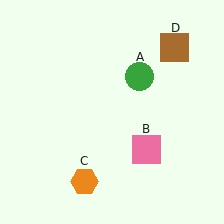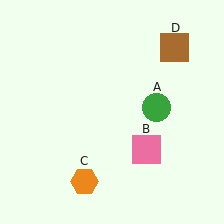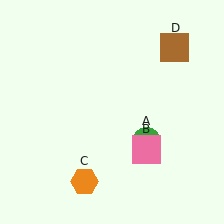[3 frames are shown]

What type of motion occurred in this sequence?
The green circle (object A) rotated clockwise around the center of the scene.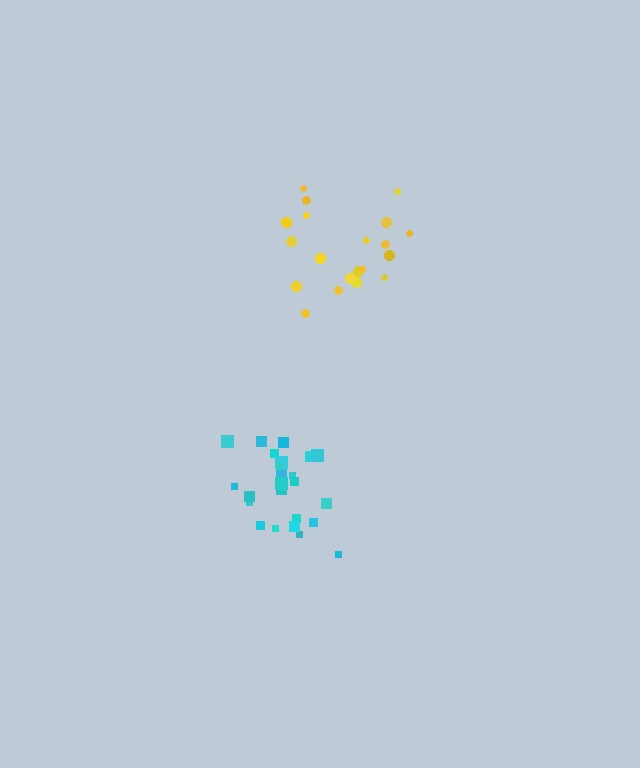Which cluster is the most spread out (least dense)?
Yellow.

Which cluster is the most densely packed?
Cyan.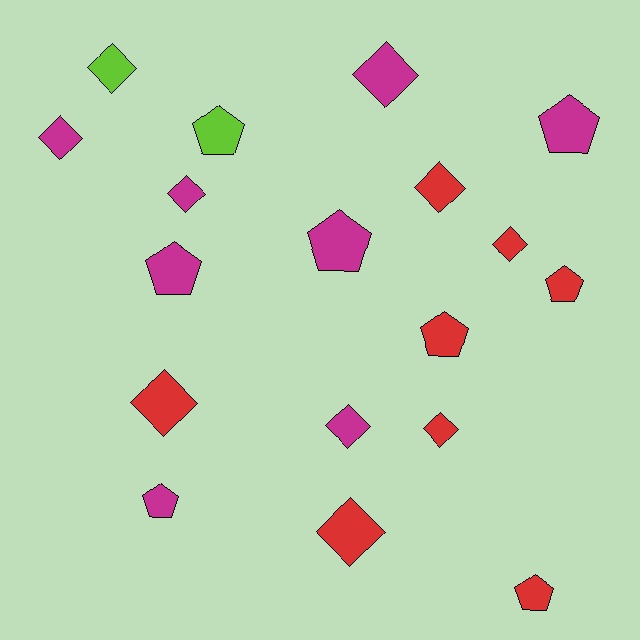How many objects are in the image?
There are 18 objects.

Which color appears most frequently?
Red, with 8 objects.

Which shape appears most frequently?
Diamond, with 10 objects.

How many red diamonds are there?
There are 5 red diamonds.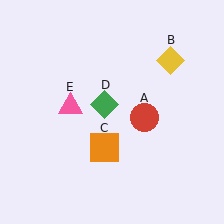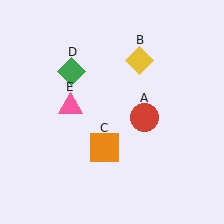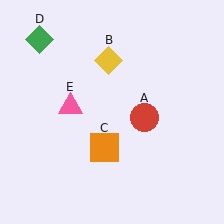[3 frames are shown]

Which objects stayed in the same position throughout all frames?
Red circle (object A) and orange square (object C) and pink triangle (object E) remained stationary.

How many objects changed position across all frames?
2 objects changed position: yellow diamond (object B), green diamond (object D).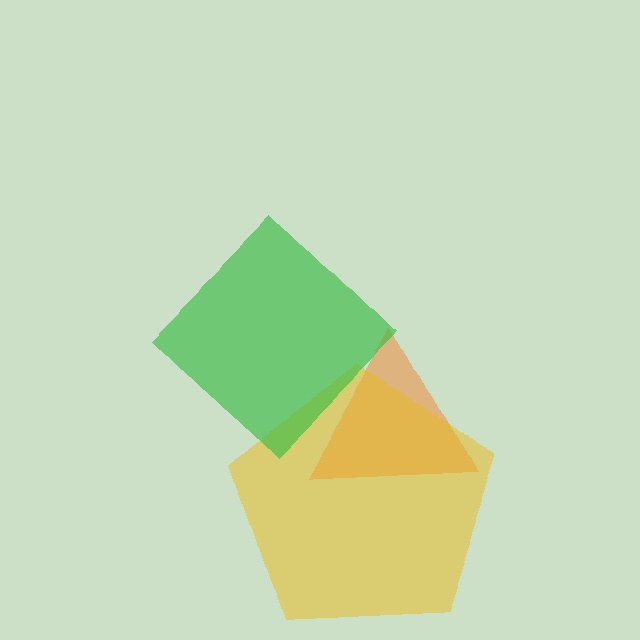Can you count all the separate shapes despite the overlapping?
Yes, there are 3 separate shapes.